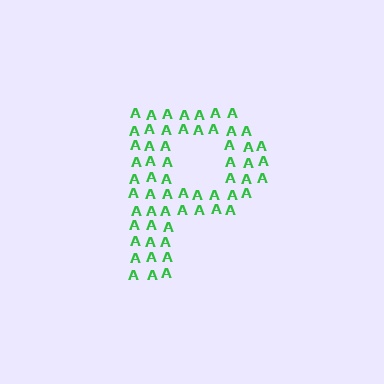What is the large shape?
The large shape is the letter P.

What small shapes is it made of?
It is made of small letter A's.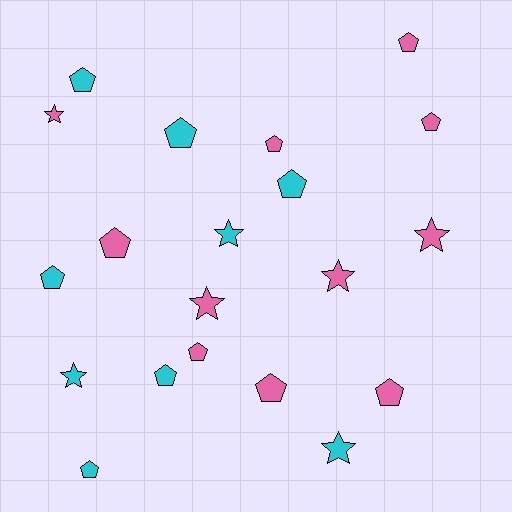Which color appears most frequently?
Pink, with 11 objects.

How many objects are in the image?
There are 20 objects.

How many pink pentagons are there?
There are 7 pink pentagons.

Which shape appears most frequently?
Pentagon, with 13 objects.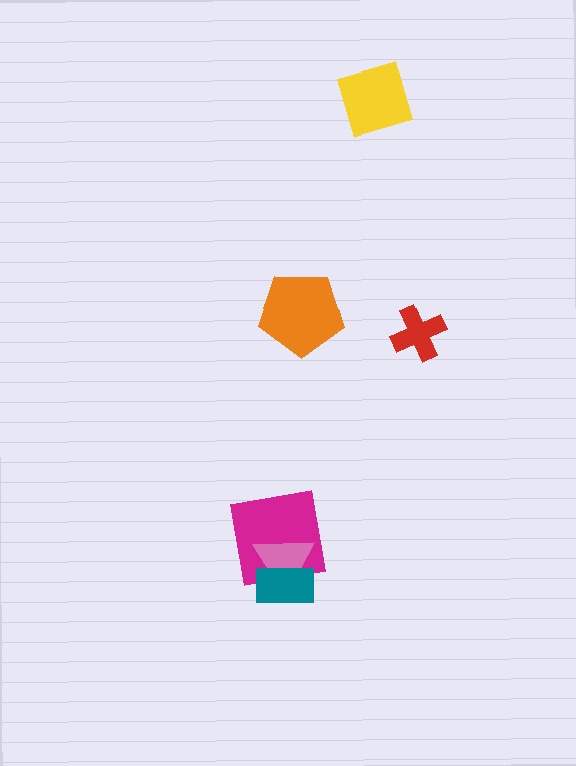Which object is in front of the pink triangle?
The teal rectangle is in front of the pink triangle.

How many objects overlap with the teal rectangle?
2 objects overlap with the teal rectangle.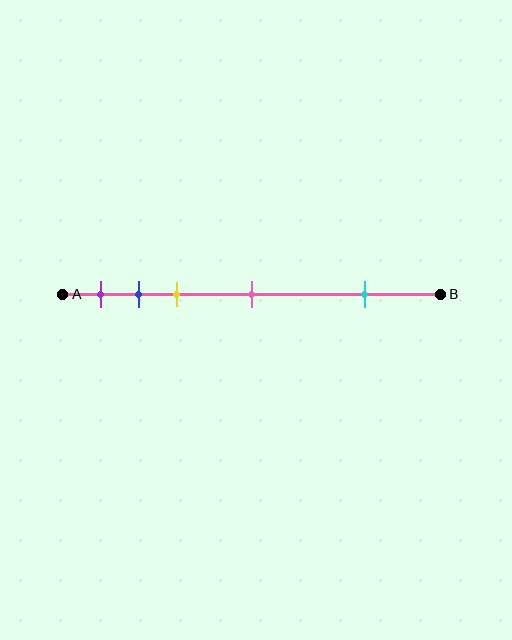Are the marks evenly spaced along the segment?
No, the marks are not evenly spaced.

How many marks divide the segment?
There are 5 marks dividing the segment.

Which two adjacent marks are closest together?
The blue and yellow marks are the closest adjacent pair.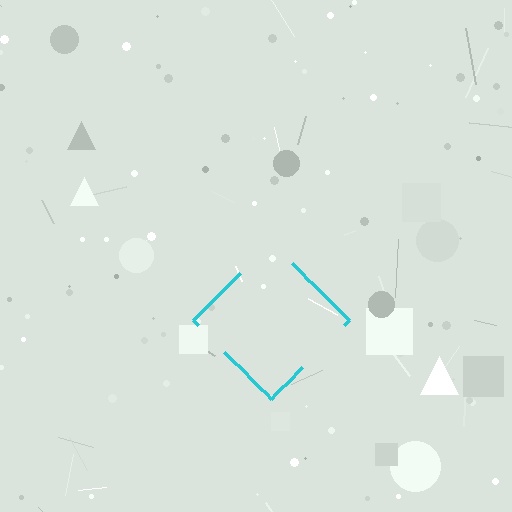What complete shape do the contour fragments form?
The contour fragments form a diamond.